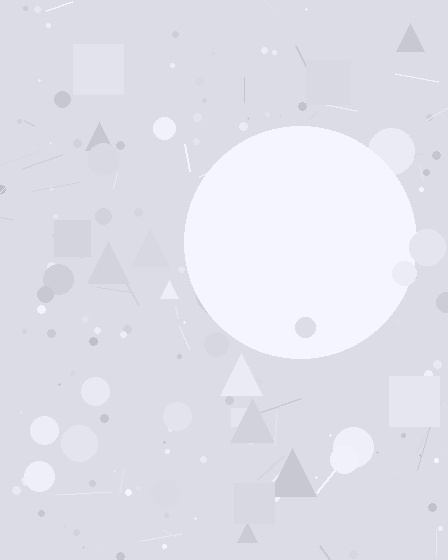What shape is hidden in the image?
A circle is hidden in the image.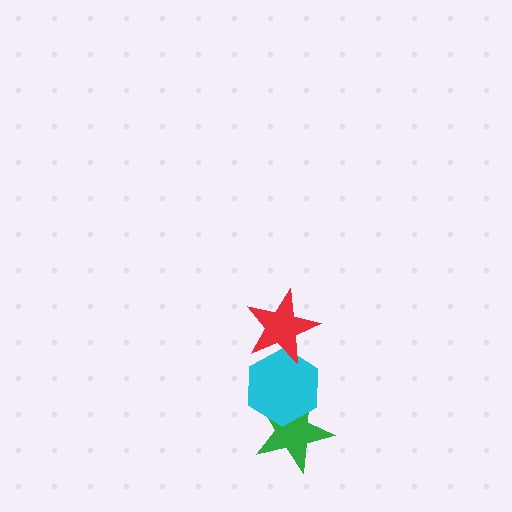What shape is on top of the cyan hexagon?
The red star is on top of the cyan hexagon.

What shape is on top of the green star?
The cyan hexagon is on top of the green star.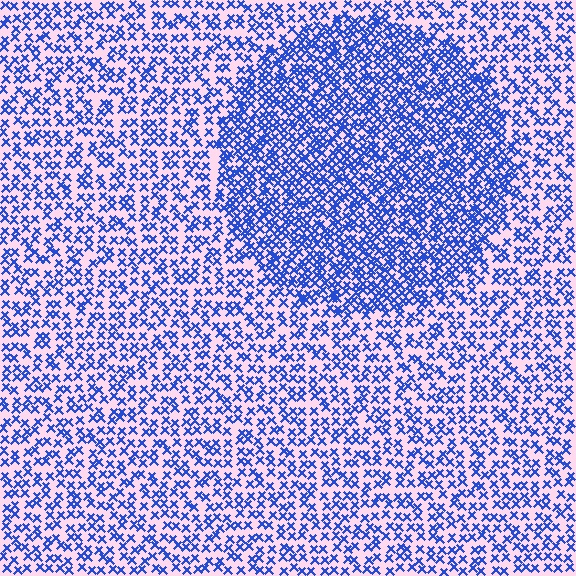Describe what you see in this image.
The image contains small blue elements arranged at two different densities. A circle-shaped region is visible where the elements are more densely packed than the surrounding area.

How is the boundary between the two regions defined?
The boundary is defined by a change in element density (approximately 1.9x ratio). All elements are the same color, size, and shape.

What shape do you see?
I see a circle.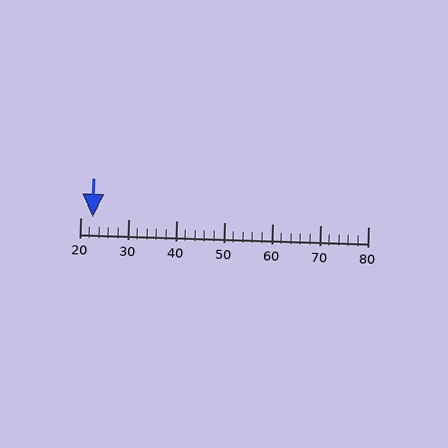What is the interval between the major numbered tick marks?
The major tick marks are spaced 10 units apart.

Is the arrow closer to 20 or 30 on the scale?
The arrow is closer to 20.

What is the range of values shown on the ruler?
The ruler shows values from 20 to 80.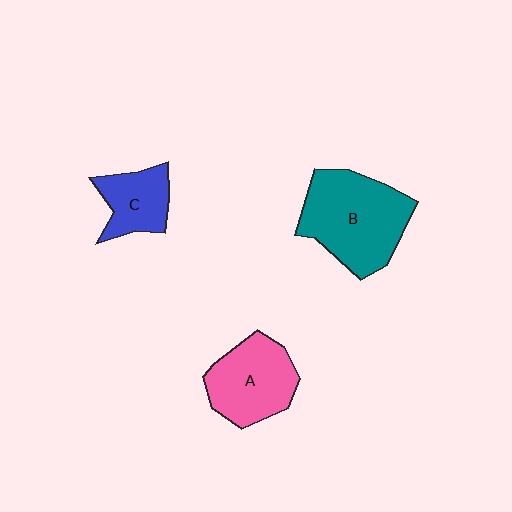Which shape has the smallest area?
Shape C (blue).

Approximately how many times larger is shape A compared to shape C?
Approximately 1.5 times.